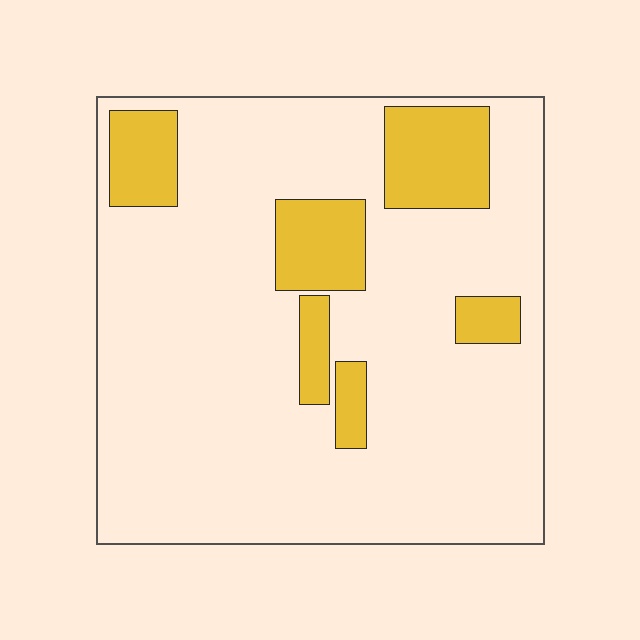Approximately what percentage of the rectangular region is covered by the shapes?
Approximately 20%.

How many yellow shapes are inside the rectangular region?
6.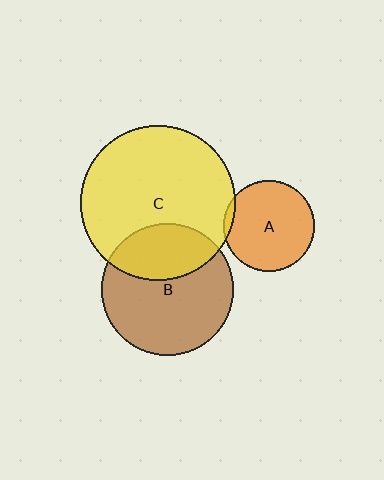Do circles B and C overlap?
Yes.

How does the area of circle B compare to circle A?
Approximately 2.1 times.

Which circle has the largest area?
Circle C (yellow).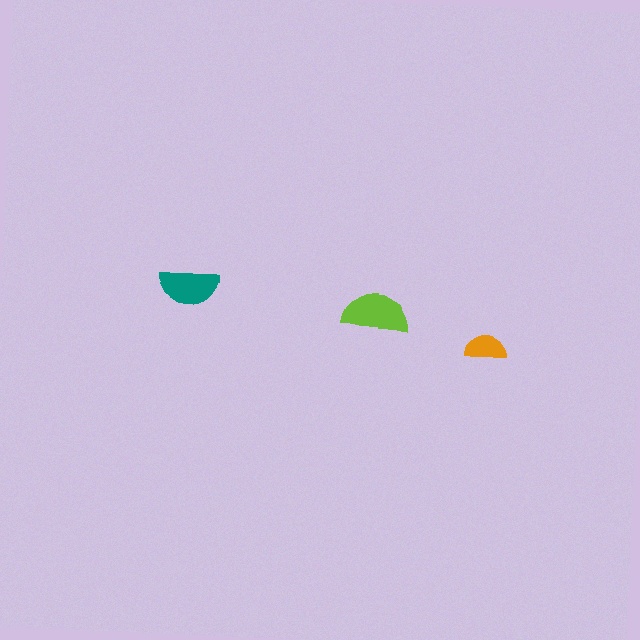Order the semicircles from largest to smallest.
the lime one, the teal one, the orange one.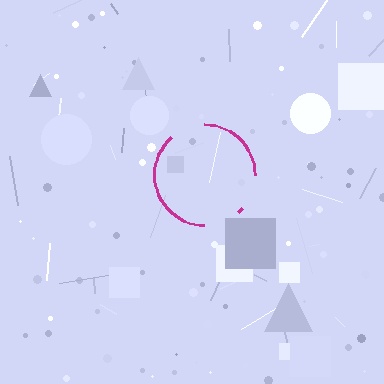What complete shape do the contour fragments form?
The contour fragments form a circle.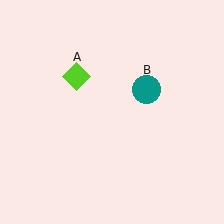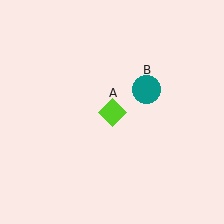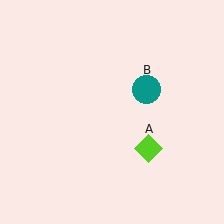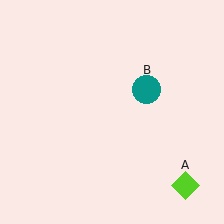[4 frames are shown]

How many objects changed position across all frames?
1 object changed position: lime diamond (object A).